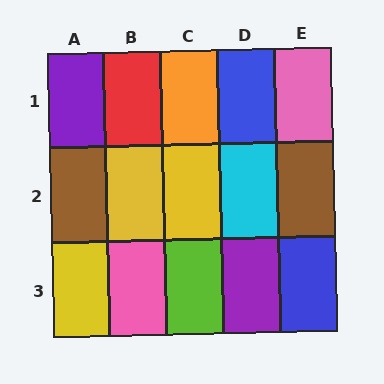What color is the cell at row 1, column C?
Orange.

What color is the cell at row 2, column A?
Brown.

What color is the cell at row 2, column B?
Yellow.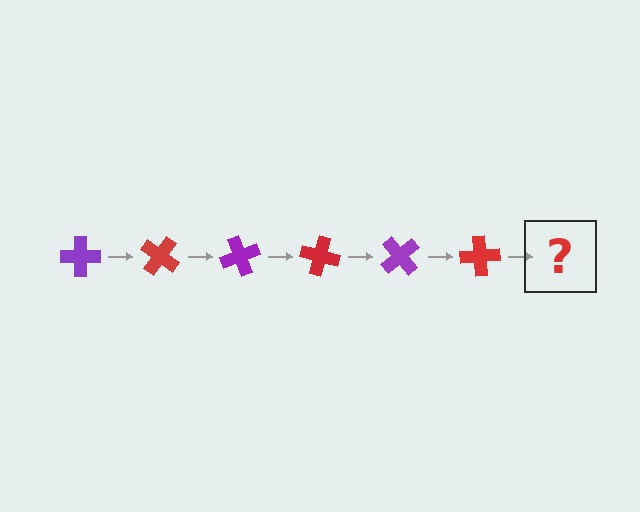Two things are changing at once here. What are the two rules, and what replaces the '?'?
The two rules are that it rotates 35 degrees each step and the color cycles through purple and red. The '?' should be a purple cross, rotated 210 degrees from the start.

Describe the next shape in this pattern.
It should be a purple cross, rotated 210 degrees from the start.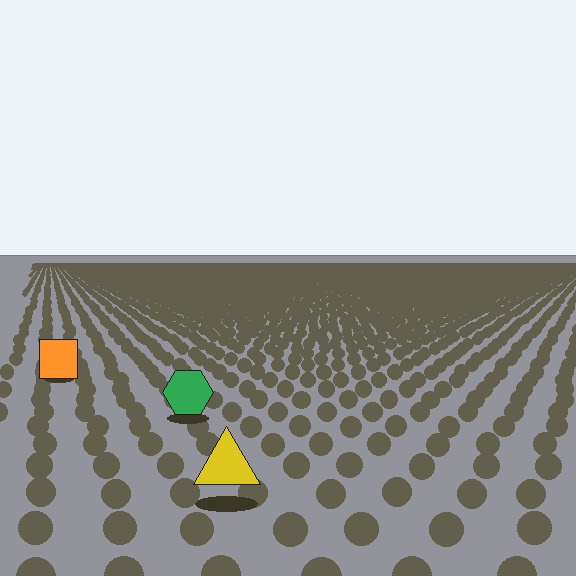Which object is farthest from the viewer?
The orange square is farthest from the viewer. It appears smaller and the ground texture around it is denser.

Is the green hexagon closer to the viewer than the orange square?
Yes. The green hexagon is closer — you can tell from the texture gradient: the ground texture is coarser near it.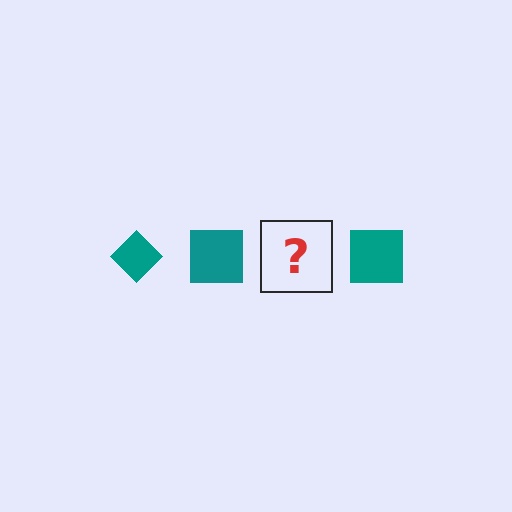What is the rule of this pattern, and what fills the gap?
The rule is that the pattern cycles through diamond, square shapes in teal. The gap should be filled with a teal diamond.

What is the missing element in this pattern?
The missing element is a teal diamond.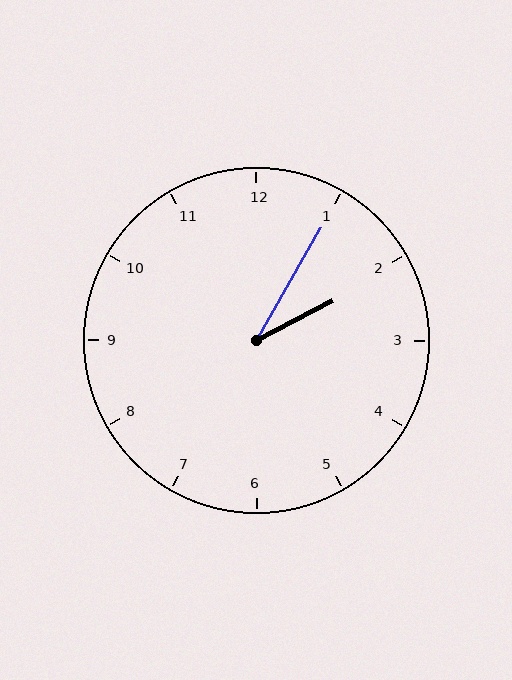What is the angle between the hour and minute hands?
Approximately 32 degrees.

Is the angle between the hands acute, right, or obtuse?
It is acute.